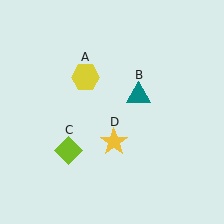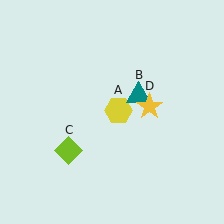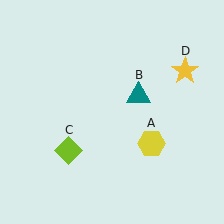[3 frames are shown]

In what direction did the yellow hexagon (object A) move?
The yellow hexagon (object A) moved down and to the right.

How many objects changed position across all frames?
2 objects changed position: yellow hexagon (object A), yellow star (object D).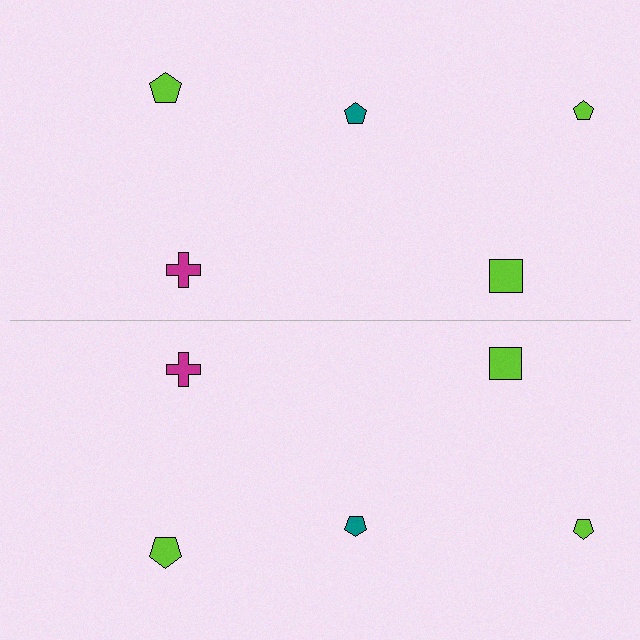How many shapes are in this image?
There are 10 shapes in this image.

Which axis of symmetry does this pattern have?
The pattern has a horizontal axis of symmetry running through the center of the image.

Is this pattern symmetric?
Yes, this pattern has bilateral (reflection) symmetry.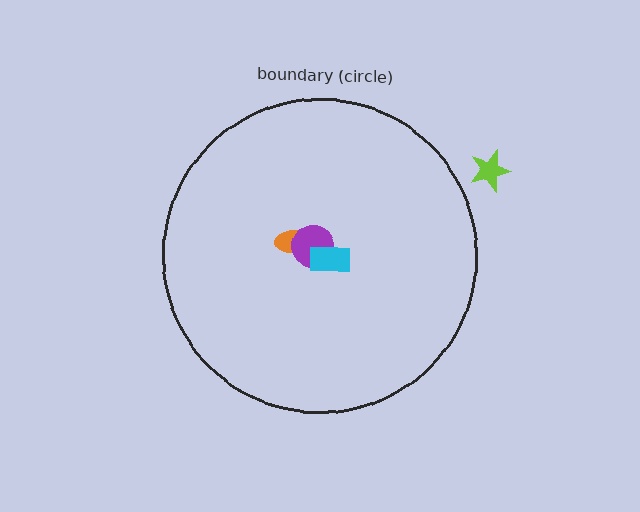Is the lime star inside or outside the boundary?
Outside.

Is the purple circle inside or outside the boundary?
Inside.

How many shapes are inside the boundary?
3 inside, 1 outside.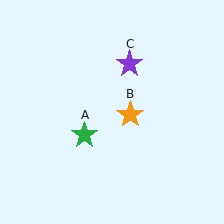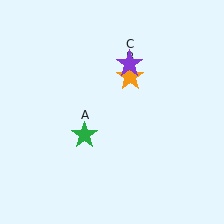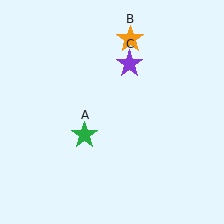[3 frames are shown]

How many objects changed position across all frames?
1 object changed position: orange star (object B).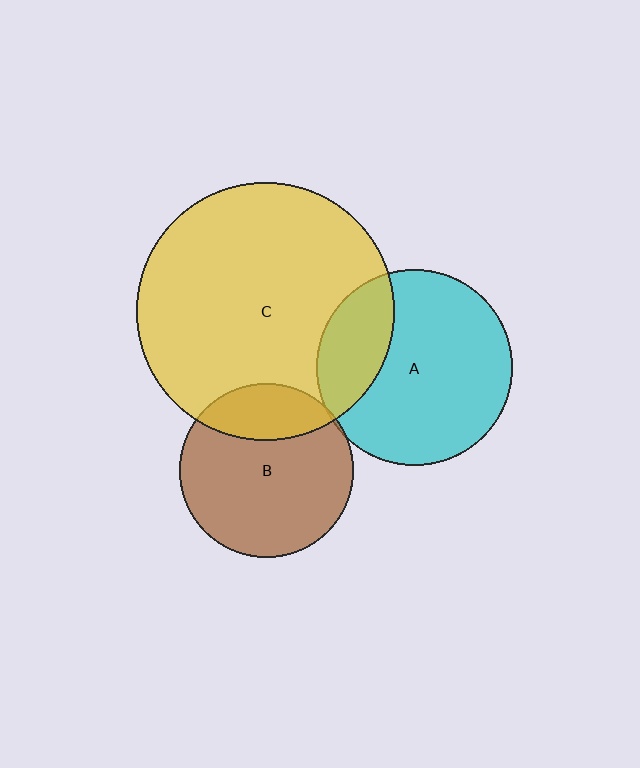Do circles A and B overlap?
Yes.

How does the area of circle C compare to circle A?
Approximately 1.7 times.